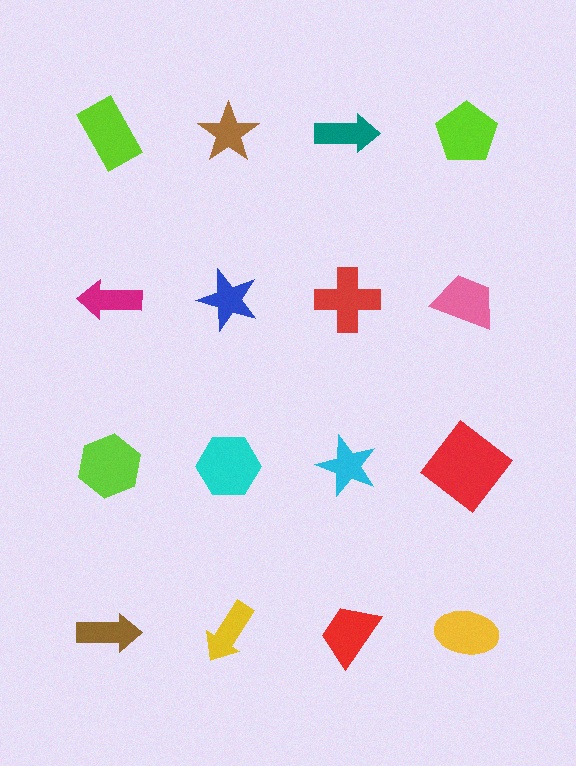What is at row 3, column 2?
A cyan hexagon.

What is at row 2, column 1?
A magenta arrow.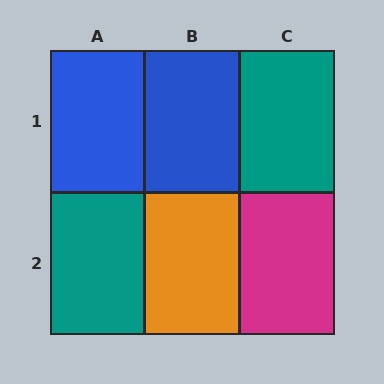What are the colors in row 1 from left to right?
Blue, blue, teal.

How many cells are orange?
1 cell is orange.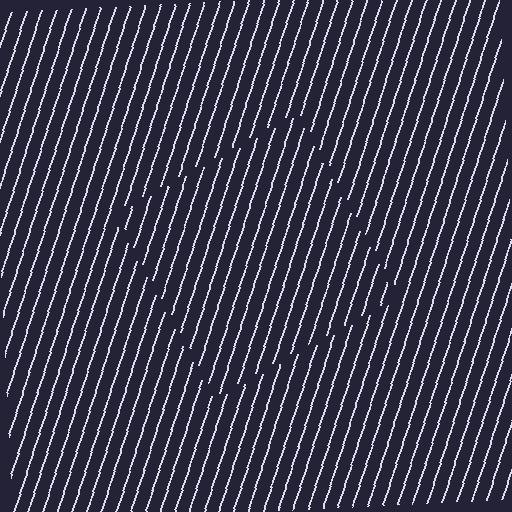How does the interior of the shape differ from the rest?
The interior of the shape contains the same grating, shifted by half a period — the contour is defined by the phase discontinuity where line-ends from the inner and outer gratings abut.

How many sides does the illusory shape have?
4 sides — the line-ends trace a square.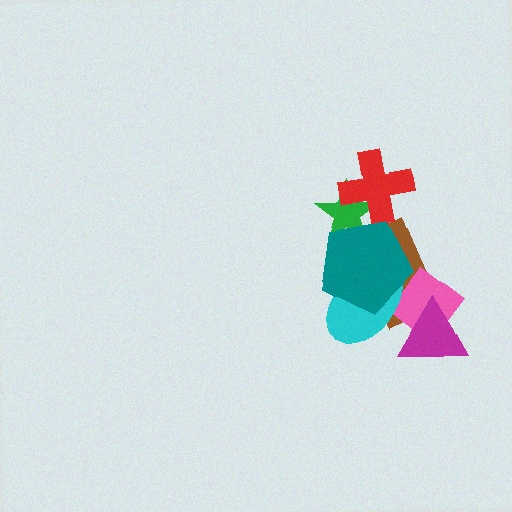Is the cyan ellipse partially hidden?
Yes, it is partially covered by another shape.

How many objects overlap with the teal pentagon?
4 objects overlap with the teal pentagon.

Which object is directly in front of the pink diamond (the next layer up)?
The magenta triangle is directly in front of the pink diamond.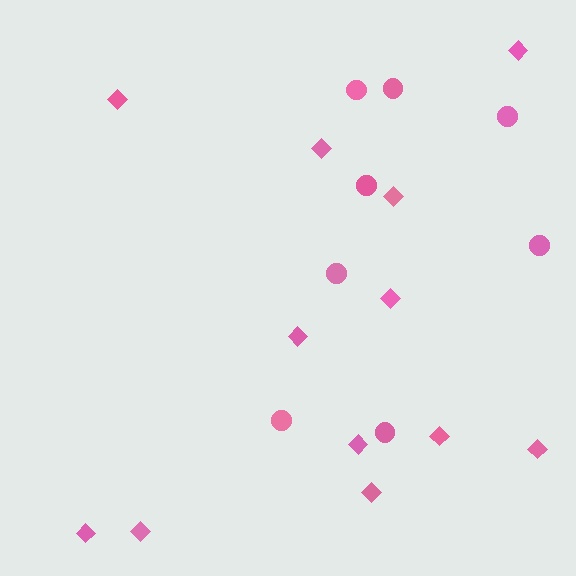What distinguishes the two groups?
There are 2 groups: one group of diamonds (12) and one group of circles (8).